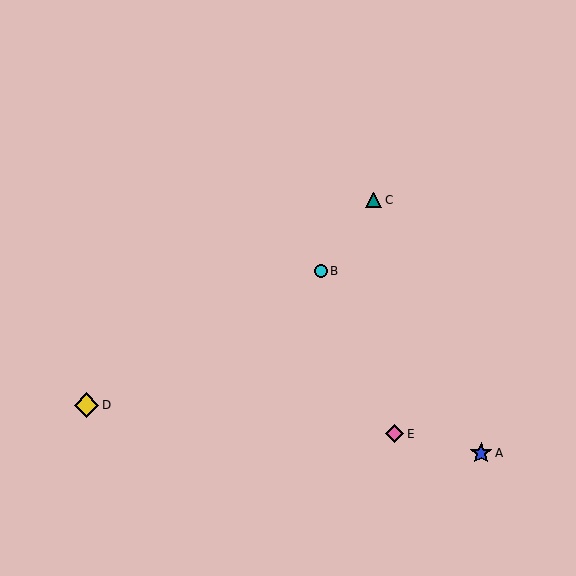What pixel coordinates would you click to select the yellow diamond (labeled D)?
Click at (86, 405) to select the yellow diamond D.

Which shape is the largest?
The yellow diamond (labeled D) is the largest.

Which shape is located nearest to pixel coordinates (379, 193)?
The teal triangle (labeled C) at (374, 200) is nearest to that location.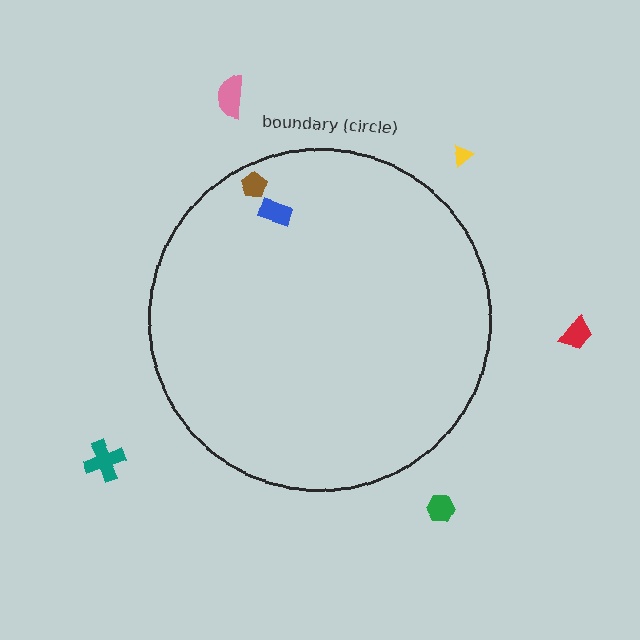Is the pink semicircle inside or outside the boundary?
Outside.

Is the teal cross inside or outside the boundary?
Outside.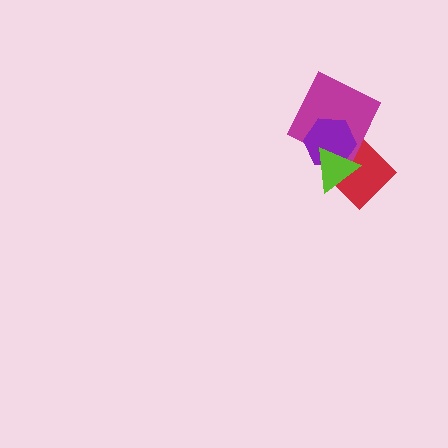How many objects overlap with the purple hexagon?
3 objects overlap with the purple hexagon.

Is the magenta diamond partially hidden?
Yes, it is partially covered by another shape.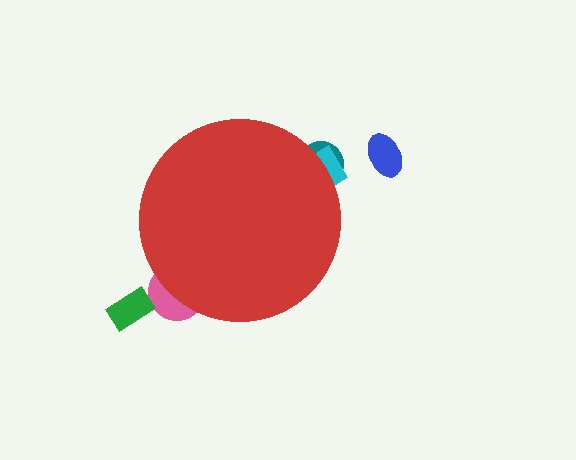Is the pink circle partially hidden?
Yes, the pink circle is partially hidden behind the red circle.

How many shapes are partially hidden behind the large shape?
3 shapes are partially hidden.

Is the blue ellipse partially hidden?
No, the blue ellipse is fully visible.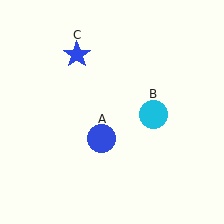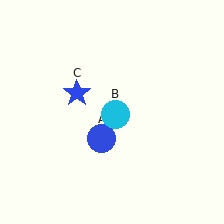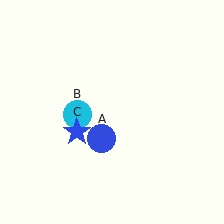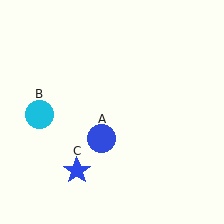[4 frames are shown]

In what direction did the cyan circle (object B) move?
The cyan circle (object B) moved left.